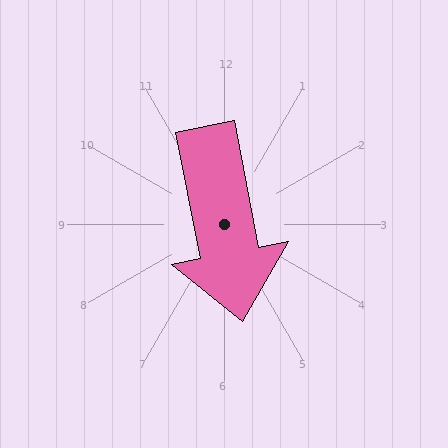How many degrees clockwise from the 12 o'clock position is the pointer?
Approximately 169 degrees.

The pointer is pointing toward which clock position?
Roughly 6 o'clock.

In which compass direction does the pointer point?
South.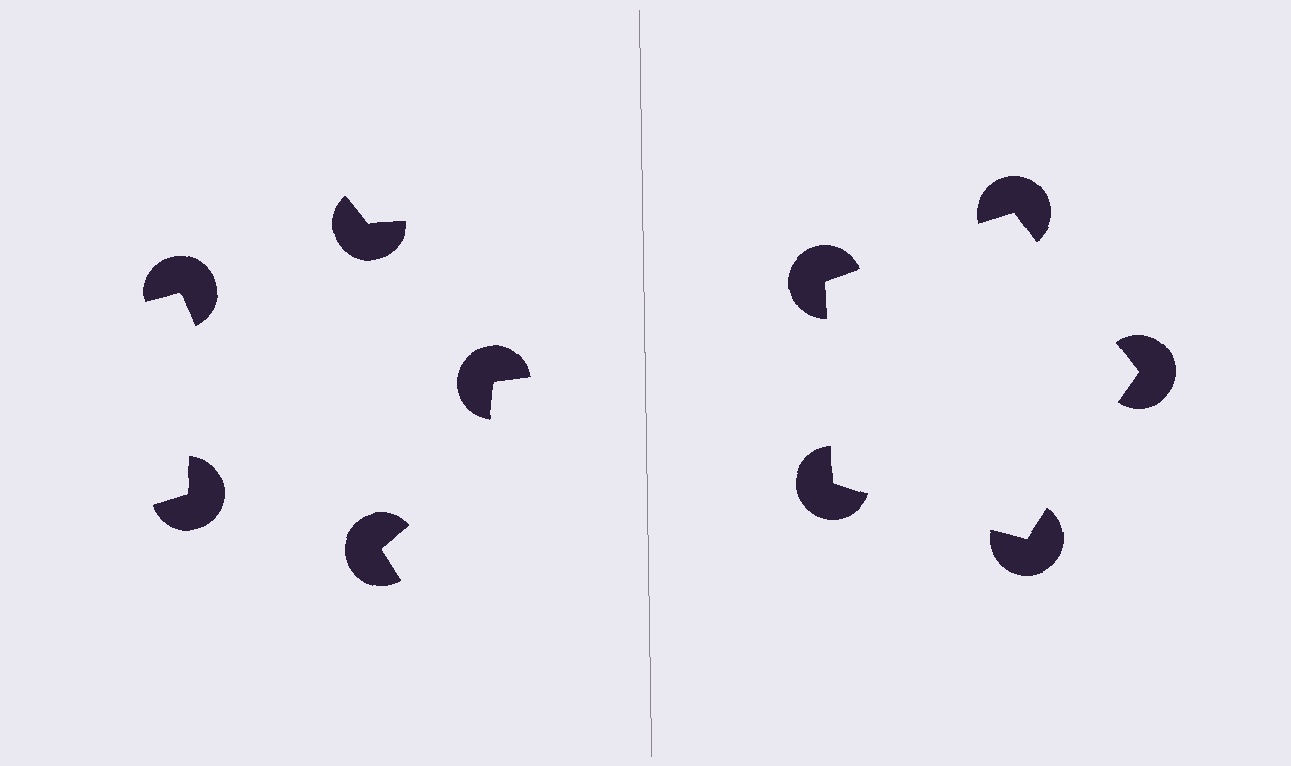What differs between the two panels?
The pac-man discs are positioned identically on both sides; only the wedge orientations differ. On the right they align to a pentagon; on the left they are misaligned.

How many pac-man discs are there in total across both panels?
10 — 5 on each side.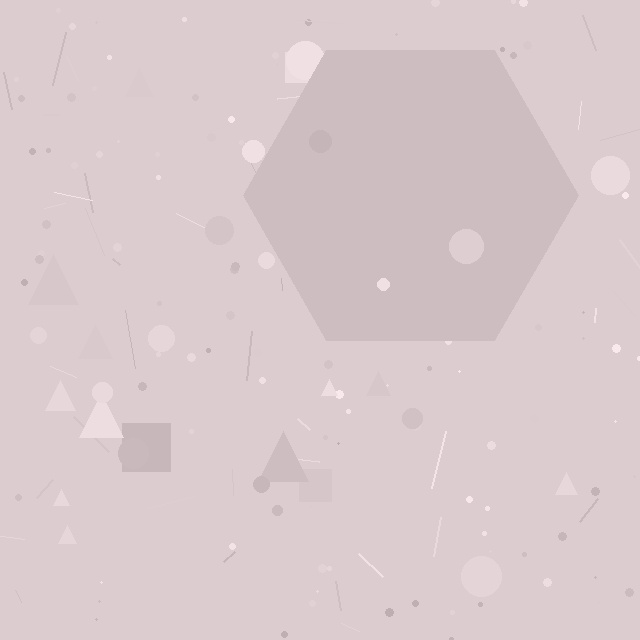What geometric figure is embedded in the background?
A hexagon is embedded in the background.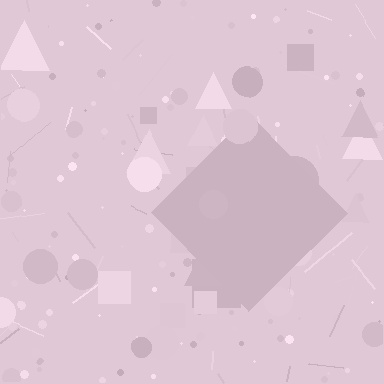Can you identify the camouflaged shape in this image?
The camouflaged shape is a diamond.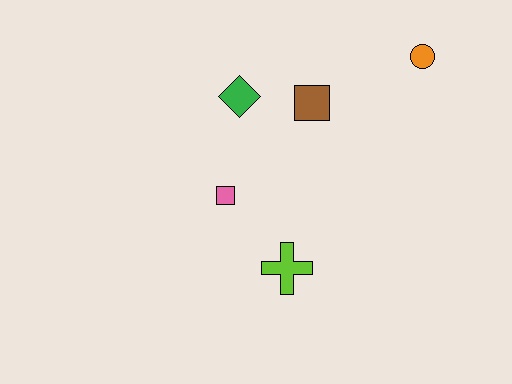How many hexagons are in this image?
There are no hexagons.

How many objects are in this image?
There are 5 objects.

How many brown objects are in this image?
There is 1 brown object.